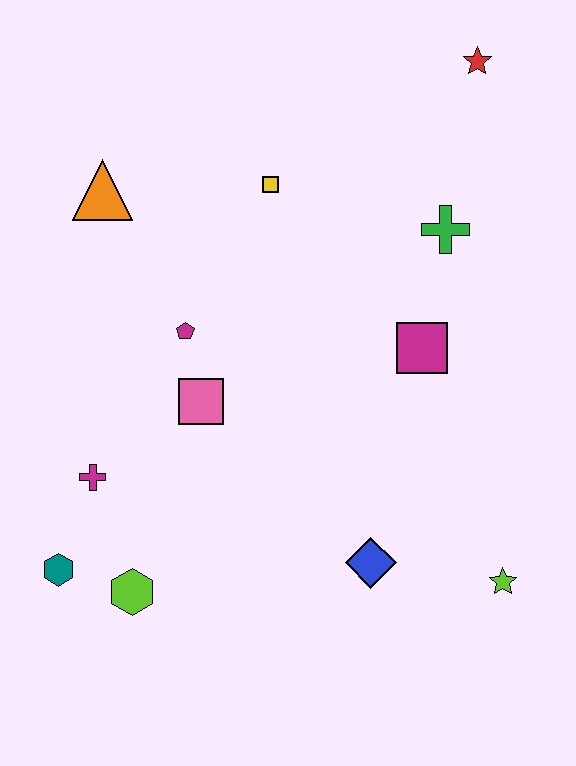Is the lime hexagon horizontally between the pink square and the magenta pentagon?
No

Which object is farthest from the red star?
The teal hexagon is farthest from the red star.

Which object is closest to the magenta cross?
The teal hexagon is closest to the magenta cross.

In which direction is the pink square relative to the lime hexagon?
The pink square is above the lime hexagon.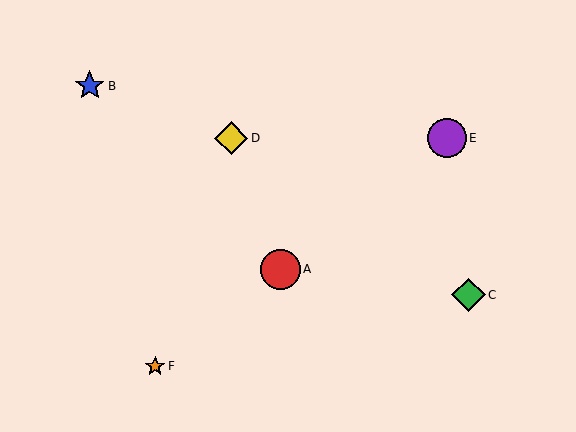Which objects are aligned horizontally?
Objects D, E are aligned horizontally.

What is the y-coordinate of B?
Object B is at y≈86.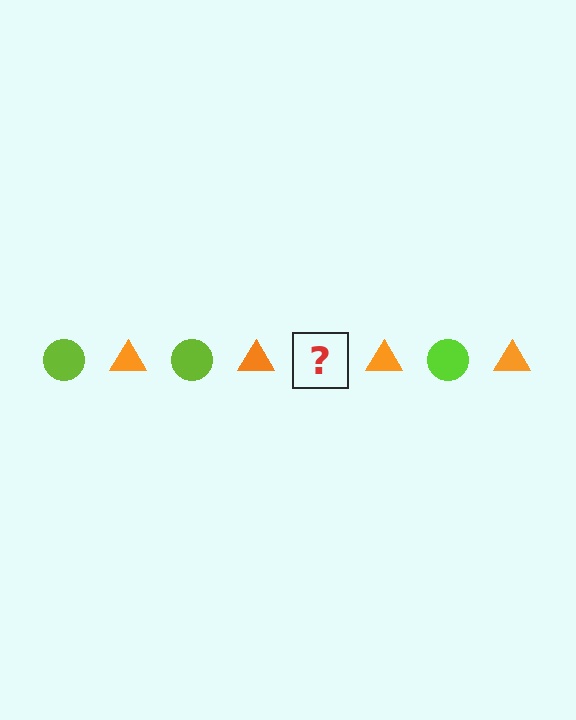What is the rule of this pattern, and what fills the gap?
The rule is that the pattern alternates between lime circle and orange triangle. The gap should be filled with a lime circle.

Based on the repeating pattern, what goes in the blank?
The blank should be a lime circle.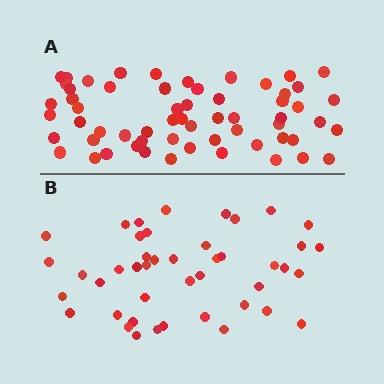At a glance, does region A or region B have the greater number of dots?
Region A (the top region) has more dots.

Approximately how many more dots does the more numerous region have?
Region A has approximately 15 more dots than region B.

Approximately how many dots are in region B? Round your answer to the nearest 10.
About 40 dots. (The exact count is 44, which rounds to 40.)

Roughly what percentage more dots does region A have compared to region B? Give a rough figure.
About 35% more.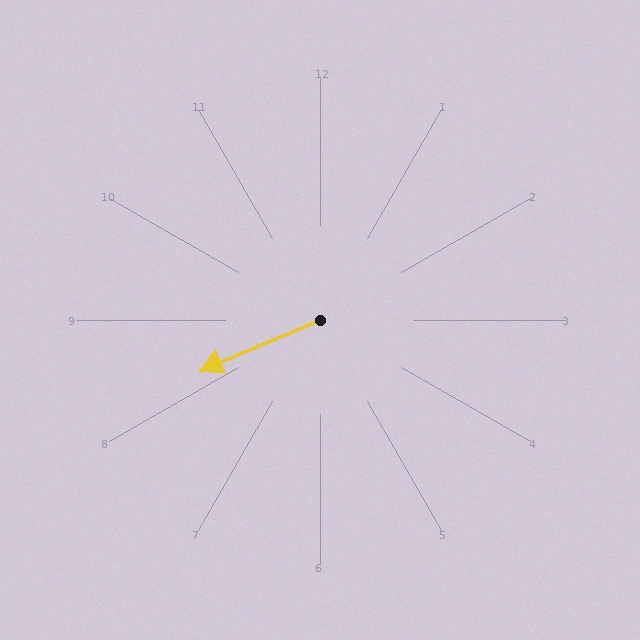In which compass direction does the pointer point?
Southwest.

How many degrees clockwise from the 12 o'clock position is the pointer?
Approximately 247 degrees.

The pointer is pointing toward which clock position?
Roughly 8 o'clock.